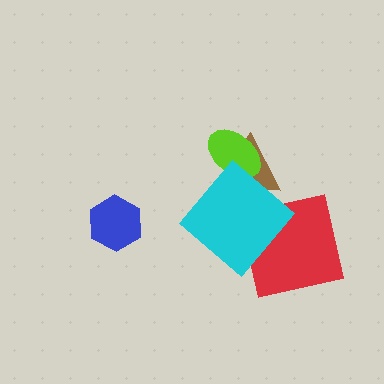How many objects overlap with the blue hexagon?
0 objects overlap with the blue hexagon.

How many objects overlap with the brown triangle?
2 objects overlap with the brown triangle.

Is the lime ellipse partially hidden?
No, no other shape covers it.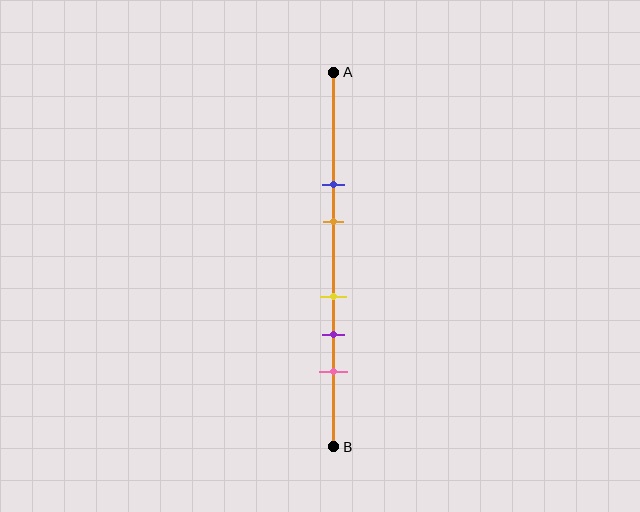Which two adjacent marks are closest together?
The yellow and purple marks are the closest adjacent pair.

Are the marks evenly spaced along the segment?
No, the marks are not evenly spaced.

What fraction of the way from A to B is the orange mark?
The orange mark is approximately 40% (0.4) of the way from A to B.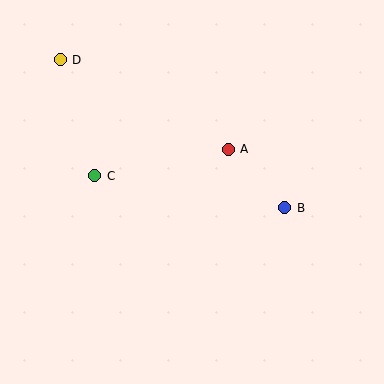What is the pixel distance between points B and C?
The distance between B and C is 193 pixels.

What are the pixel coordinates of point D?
Point D is at (60, 60).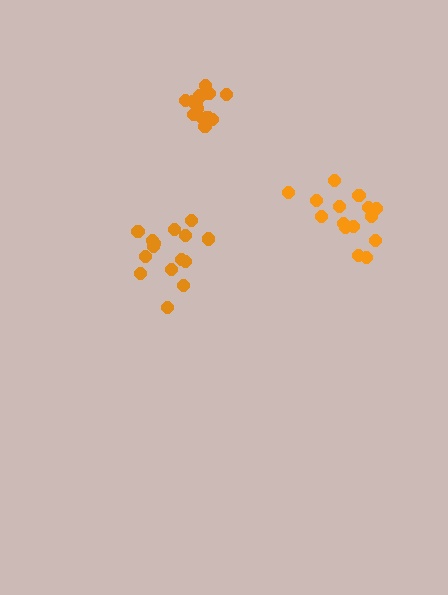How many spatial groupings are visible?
There are 3 spatial groupings.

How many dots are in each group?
Group 1: 16 dots, Group 2: 15 dots, Group 3: 15 dots (46 total).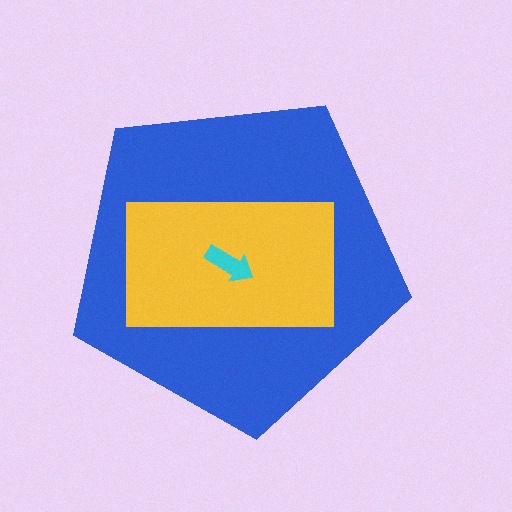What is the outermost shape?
The blue pentagon.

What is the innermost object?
The cyan arrow.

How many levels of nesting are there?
3.